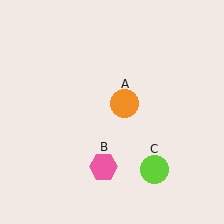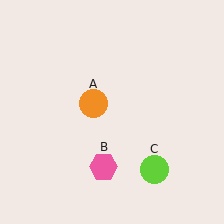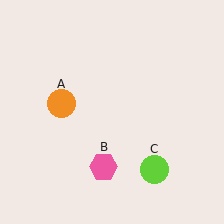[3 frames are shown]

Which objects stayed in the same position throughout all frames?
Pink hexagon (object B) and lime circle (object C) remained stationary.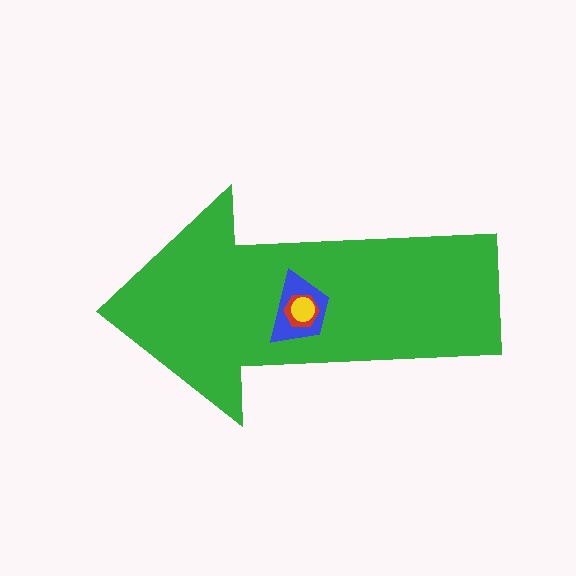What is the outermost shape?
The green arrow.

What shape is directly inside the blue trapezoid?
The red hexagon.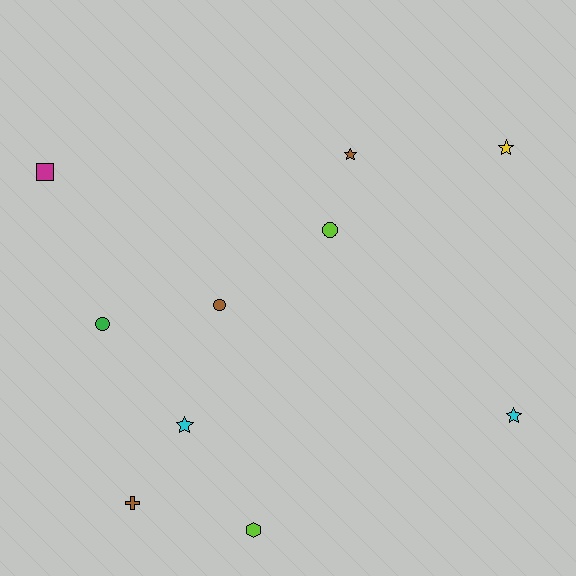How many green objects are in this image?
There is 1 green object.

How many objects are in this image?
There are 10 objects.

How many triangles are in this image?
There are no triangles.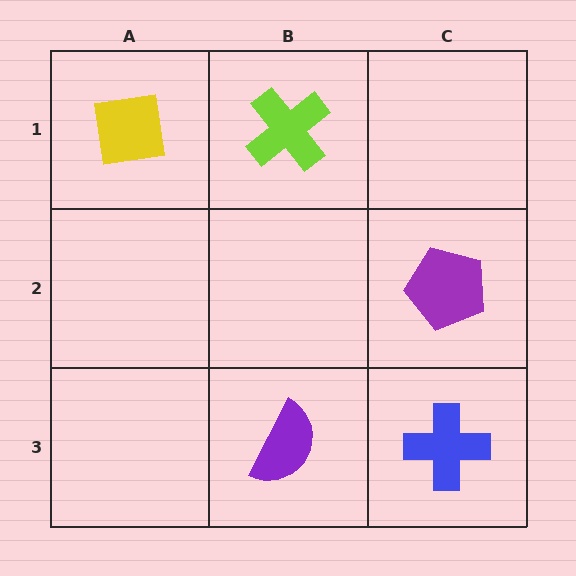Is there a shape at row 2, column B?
No, that cell is empty.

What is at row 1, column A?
A yellow square.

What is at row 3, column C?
A blue cross.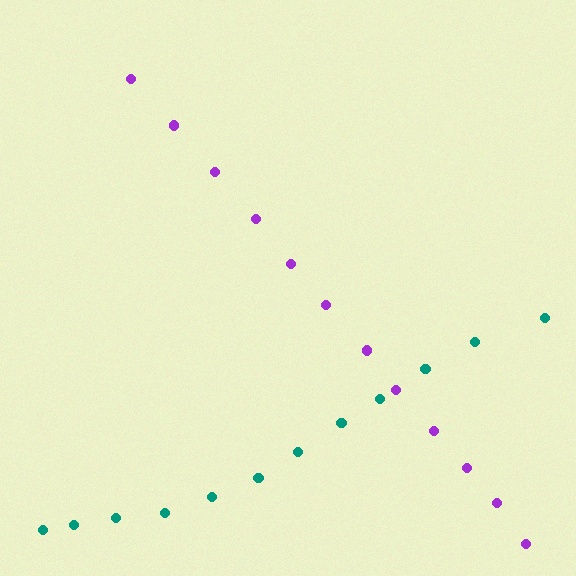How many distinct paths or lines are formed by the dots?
There are 2 distinct paths.